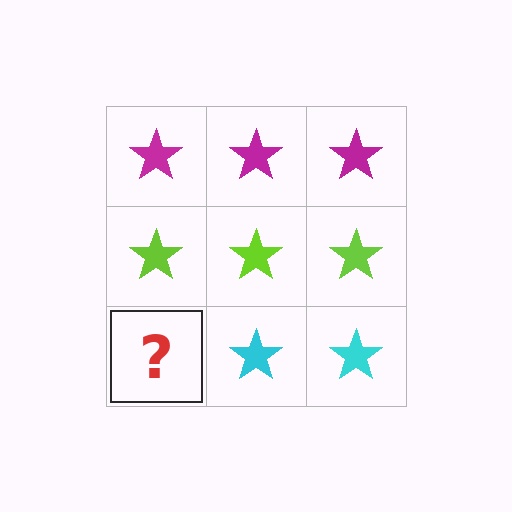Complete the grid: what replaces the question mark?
The question mark should be replaced with a cyan star.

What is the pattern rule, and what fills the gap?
The rule is that each row has a consistent color. The gap should be filled with a cyan star.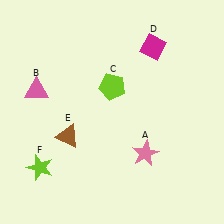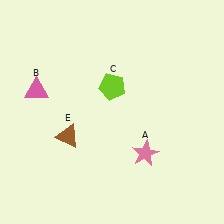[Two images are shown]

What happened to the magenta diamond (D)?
The magenta diamond (D) was removed in Image 2. It was in the top-right area of Image 1.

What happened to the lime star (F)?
The lime star (F) was removed in Image 2. It was in the bottom-left area of Image 1.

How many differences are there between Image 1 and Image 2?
There are 2 differences between the two images.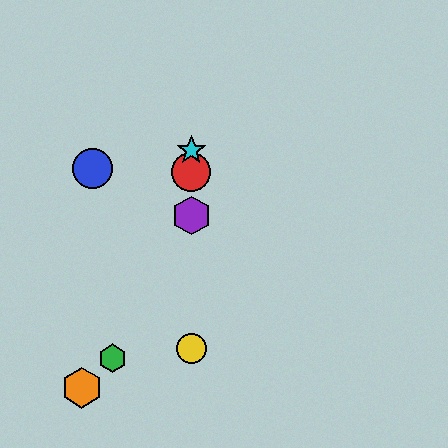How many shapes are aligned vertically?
4 shapes (the red circle, the yellow circle, the purple hexagon, the cyan star) are aligned vertically.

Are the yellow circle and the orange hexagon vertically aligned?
No, the yellow circle is at x≈191 and the orange hexagon is at x≈82.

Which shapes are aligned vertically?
The red circle, the yellow circle, the purple hexagon, the cyan star are aligned vertically.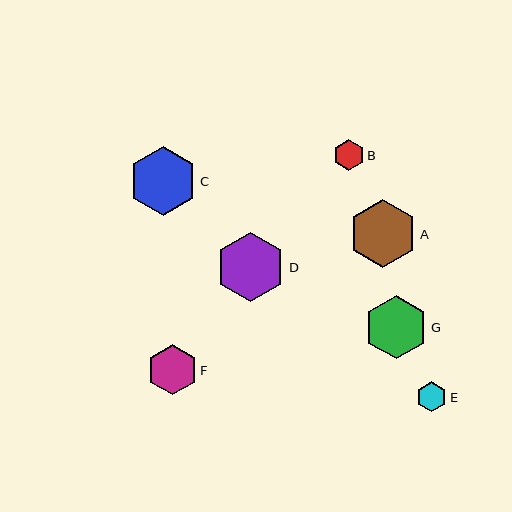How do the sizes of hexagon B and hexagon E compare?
Hexagon B and hexagon E are approximately the same size.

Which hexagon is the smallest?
Hexagon E is the smallest with a size of approximately 30 pixels.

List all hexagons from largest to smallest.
From largest to smallest: D, C, A, G, F, B, E.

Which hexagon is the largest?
Hexagon D is the largest with a size of approximately 69 pixels.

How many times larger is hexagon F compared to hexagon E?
Hexagon F is approximately 1.7 times the size of hexagon E.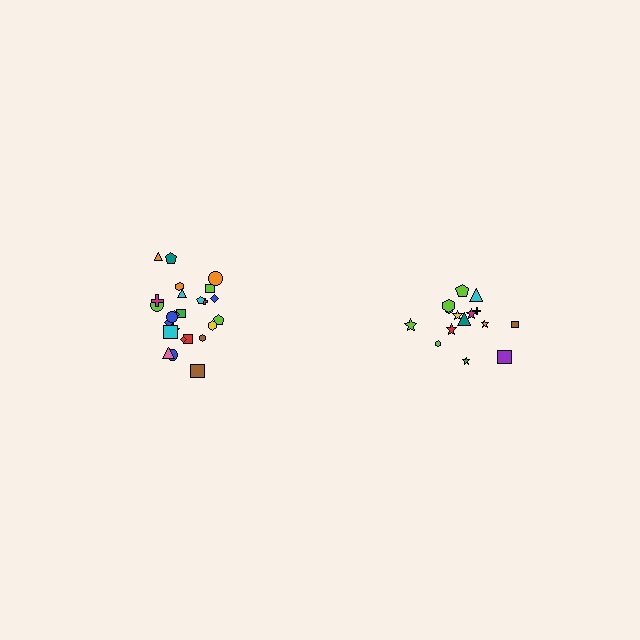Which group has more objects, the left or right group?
The left group.